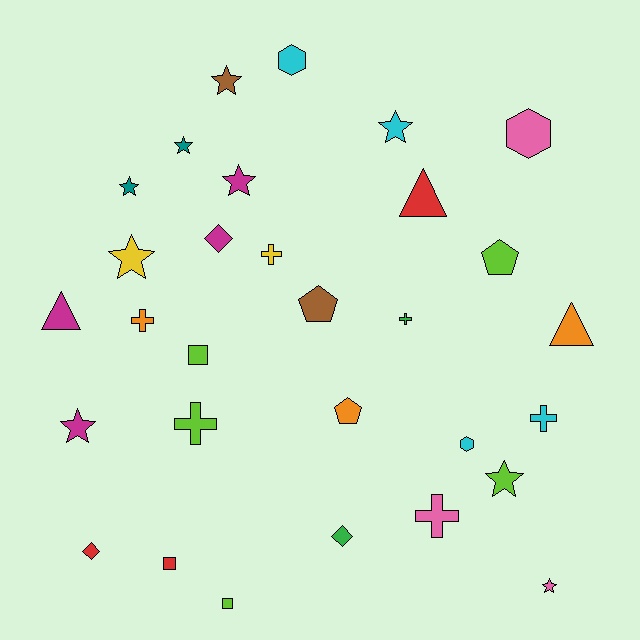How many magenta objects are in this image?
There are 4 magenta objects.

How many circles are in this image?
There are no circles.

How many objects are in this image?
There are 30 objects.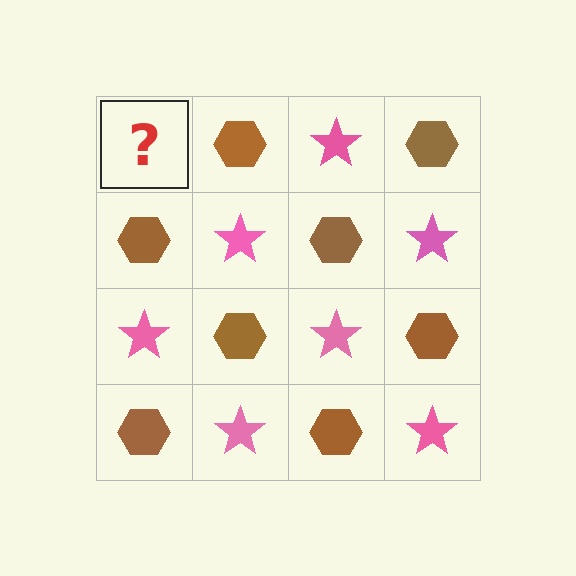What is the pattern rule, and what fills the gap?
The rule is that it alternates pink star and brown hexagon in a checkerboard pattern. The gap should be filled with a pink star.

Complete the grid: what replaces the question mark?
The question mark should be replaced with a pink star.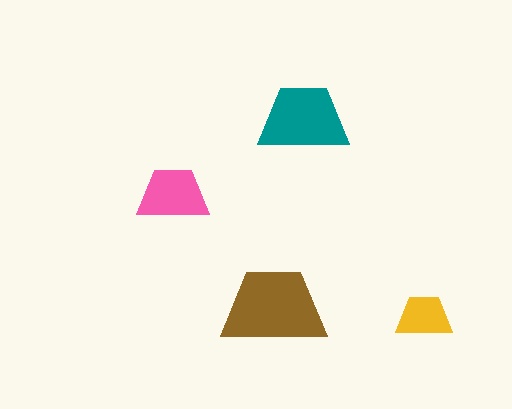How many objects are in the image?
There are 4 objects in the image.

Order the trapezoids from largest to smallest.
the brown one, the teal one, the pink one, the yellow one.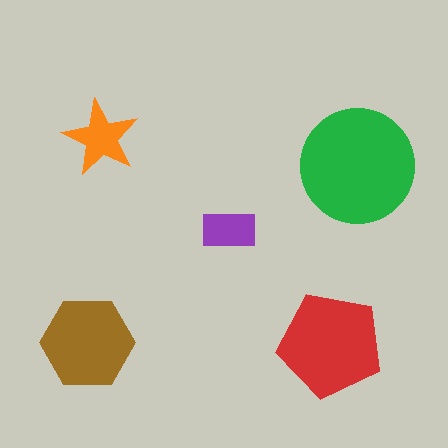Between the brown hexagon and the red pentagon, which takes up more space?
The red pentagon.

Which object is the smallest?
The purple rectangle.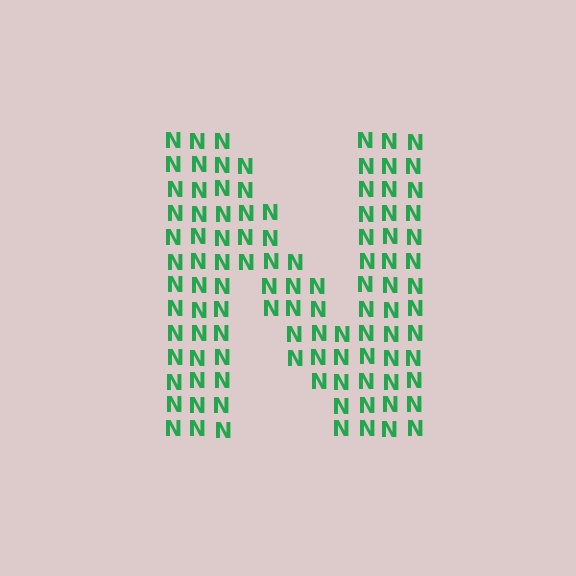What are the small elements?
The small elements are letter N's.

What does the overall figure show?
The overall figure shows the letter N.